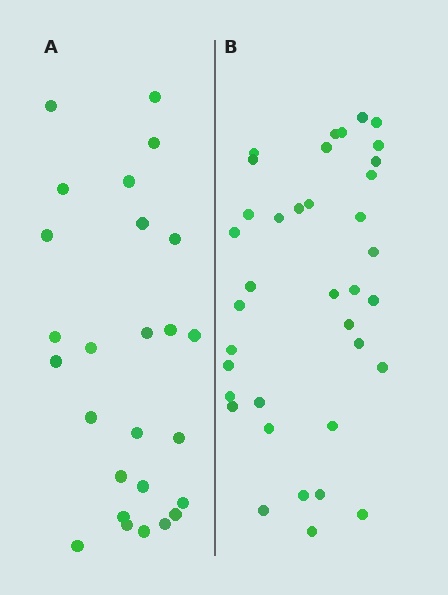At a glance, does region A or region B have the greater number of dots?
Region B (the right region) has more dots.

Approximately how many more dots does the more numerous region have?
Region B has roughly 12 or so more dots than region A.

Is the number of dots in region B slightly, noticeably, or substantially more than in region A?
Region B has noticeably more, but not dramatically so. The ratio is roughly 1.4 to 1.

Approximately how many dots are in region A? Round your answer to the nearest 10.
About 30 dots. (The exact count is 26, which rounds to 30.)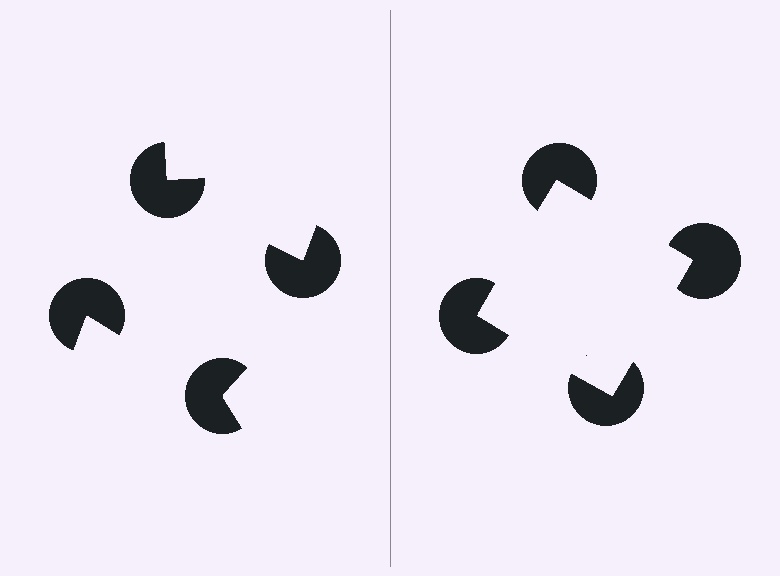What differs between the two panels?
The pac-man discs are positioned identically on both sides; only the wedge orientations differ. On the right they align to a square; on the left they are misaligned.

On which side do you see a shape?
An illusory square appears on the right side. On the left side the wedge cuts are rotated, so no coherent shape forms.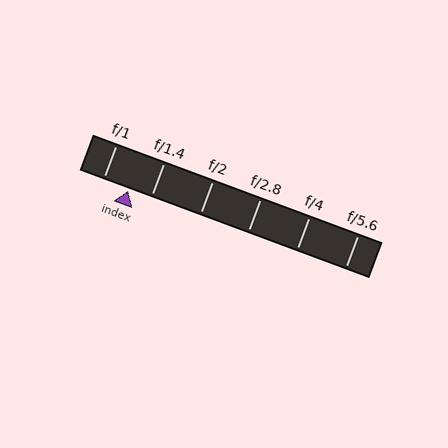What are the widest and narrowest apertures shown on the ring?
The widest aperture shown is f/1 and the narrowest is f/5.6.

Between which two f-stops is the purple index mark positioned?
The index mark is between f/1 and f/1.4.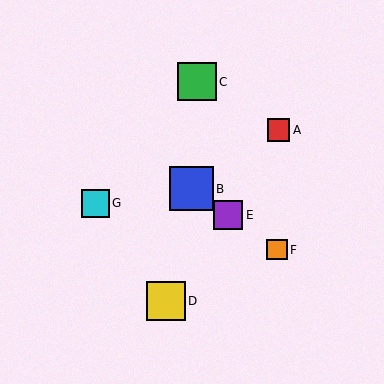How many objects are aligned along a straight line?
3 objects (B, E, F) are aligned along a straight line.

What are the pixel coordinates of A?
Object A is at (279, 130).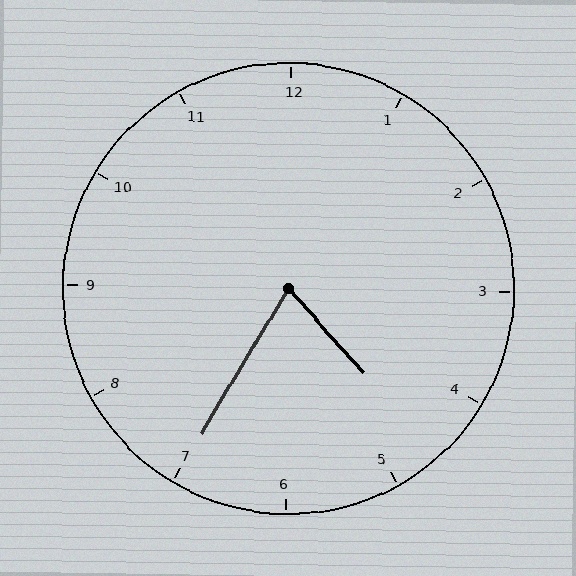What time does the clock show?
4:35.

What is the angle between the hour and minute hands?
Approximately 72 degrees.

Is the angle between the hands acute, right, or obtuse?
It is acute.